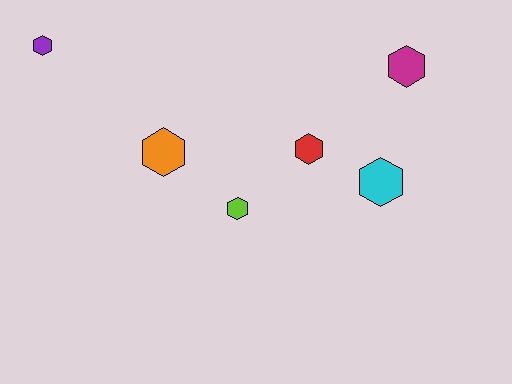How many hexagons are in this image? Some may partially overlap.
There are 6 hexagons.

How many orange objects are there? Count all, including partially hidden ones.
There is 1 orange object.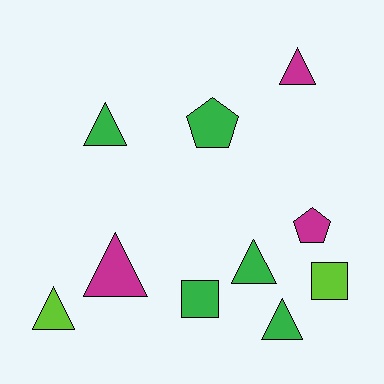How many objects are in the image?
There are 10 objects.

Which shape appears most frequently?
Triangle, with 6 objects.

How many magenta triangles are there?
There are 2 magenta triangles.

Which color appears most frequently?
Green, with 5 objects.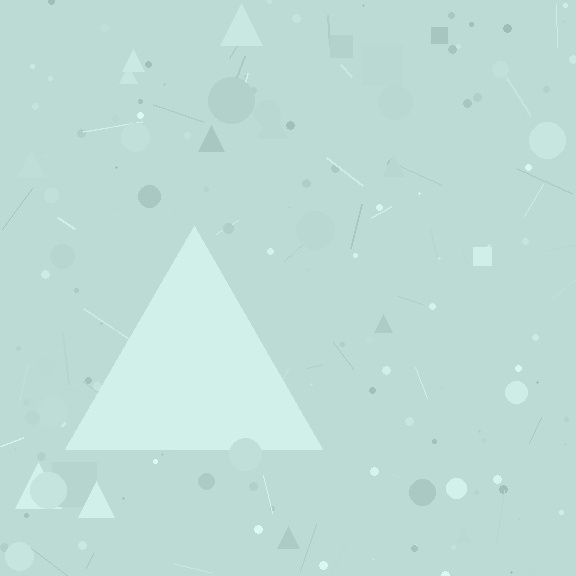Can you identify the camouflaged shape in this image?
The camouflaged shape is a triangle.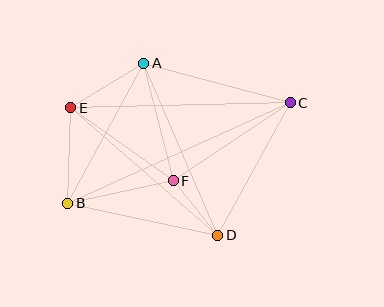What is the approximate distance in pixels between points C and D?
The distance between C and D is approximately 151 pixels.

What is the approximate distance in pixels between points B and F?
The distance between B and F is approximately 108 pixels.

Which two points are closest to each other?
Points D and F are closest to each other.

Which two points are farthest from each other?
Points B and C are farthest from each other.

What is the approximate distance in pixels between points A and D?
The distance between A and D is approximately 187 pixels.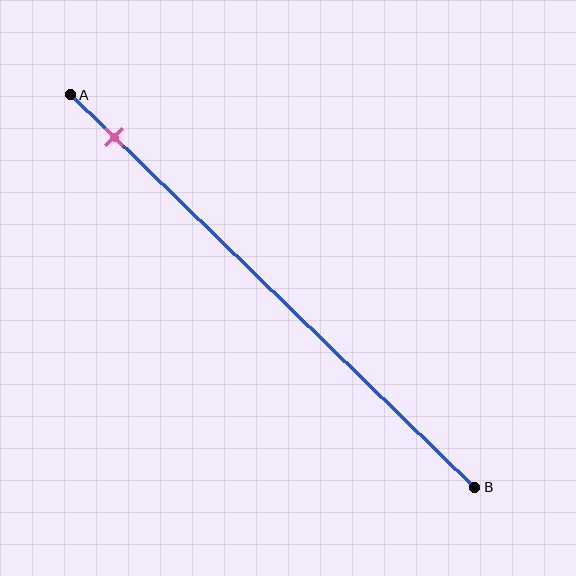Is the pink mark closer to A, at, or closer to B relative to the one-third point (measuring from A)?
The pink mark is closer to point A than the one-third point of segment AB.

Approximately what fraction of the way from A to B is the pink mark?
The pink mark is approximately 10% of the way from A to B.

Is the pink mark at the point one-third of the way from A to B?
No, the mark is at about 10% from A, not at the 33% one-third point.